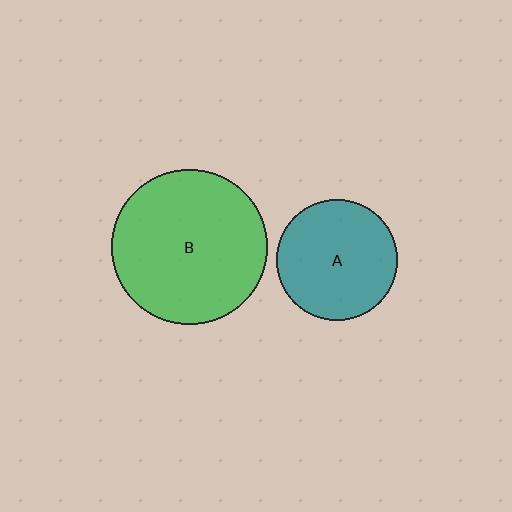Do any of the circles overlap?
No, none of the circles overlap.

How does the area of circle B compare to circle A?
Approximately 1.7 times.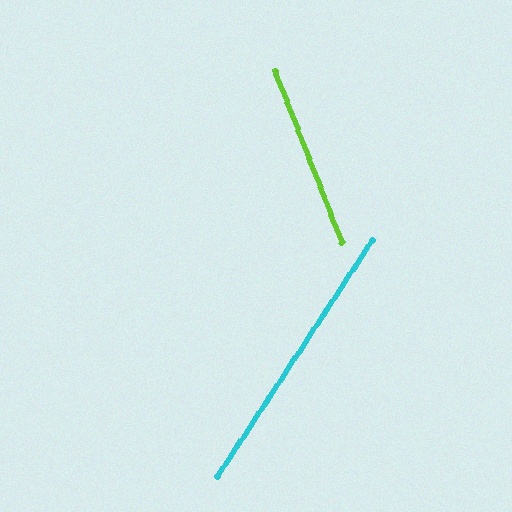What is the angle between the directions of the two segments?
Approximately 55 degrees.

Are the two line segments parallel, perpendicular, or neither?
Neither parallel nor perpendicular — they differ by about 55°.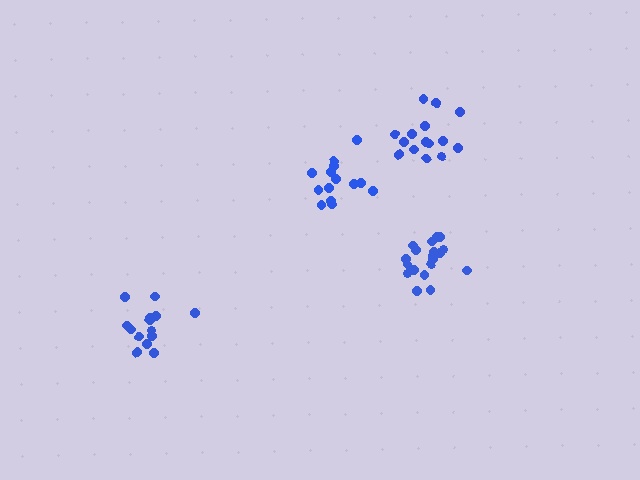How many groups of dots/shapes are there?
There are 4 groups.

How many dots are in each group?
Group 1: 19 dots, Group 2: 14 dots, Group 3: 15 dots, Group 4: 15 dots (63 total).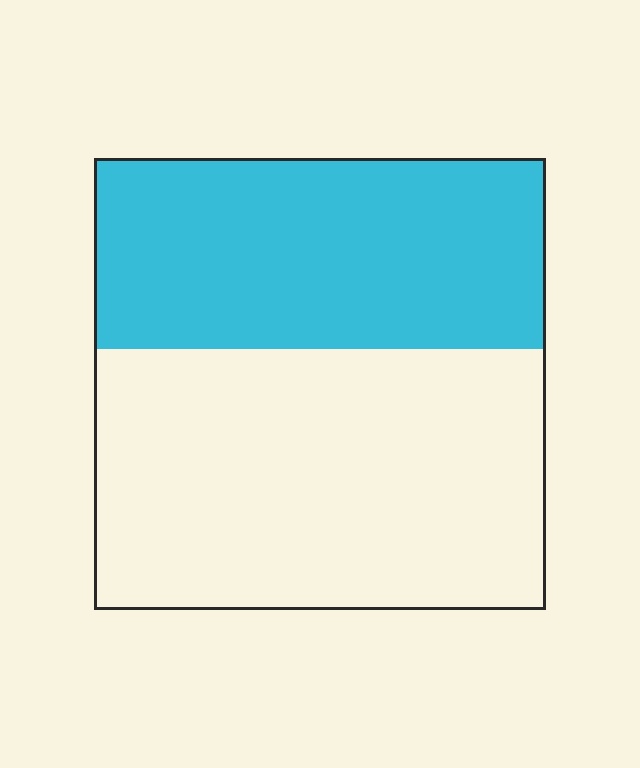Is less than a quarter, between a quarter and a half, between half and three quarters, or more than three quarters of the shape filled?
Between a quarter and a half.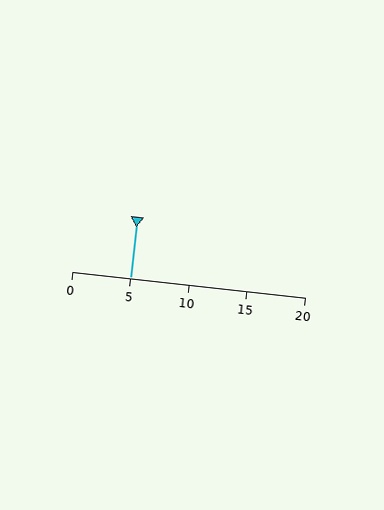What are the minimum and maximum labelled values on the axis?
The axis runs from 0 to 20.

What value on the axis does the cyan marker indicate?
The marker indicates approximately 5.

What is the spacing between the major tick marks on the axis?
The major ticks are spaced 5 apart.